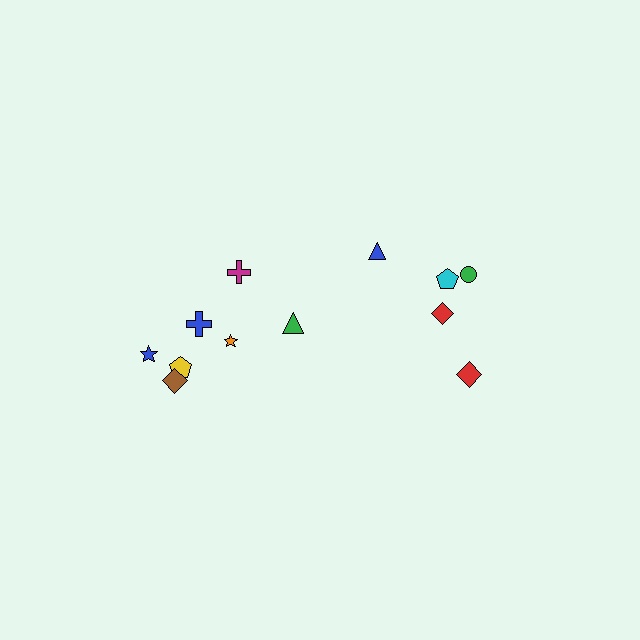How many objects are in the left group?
There are 7 objects.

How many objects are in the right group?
There are 5 objects.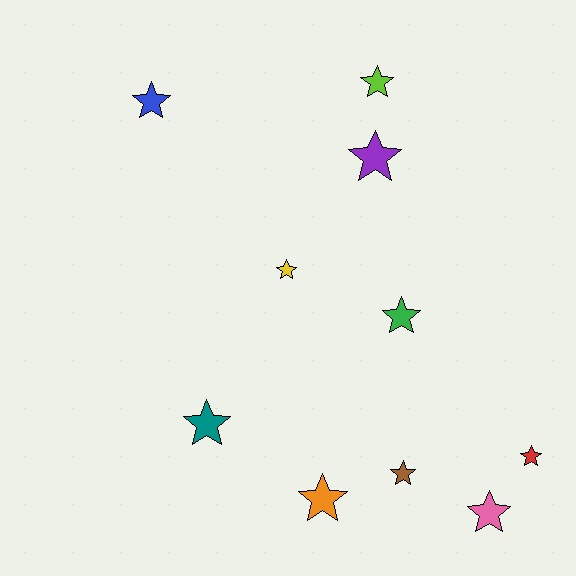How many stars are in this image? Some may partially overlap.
There are 10 stars.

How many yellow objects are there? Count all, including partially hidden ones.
There is 1 yellow object.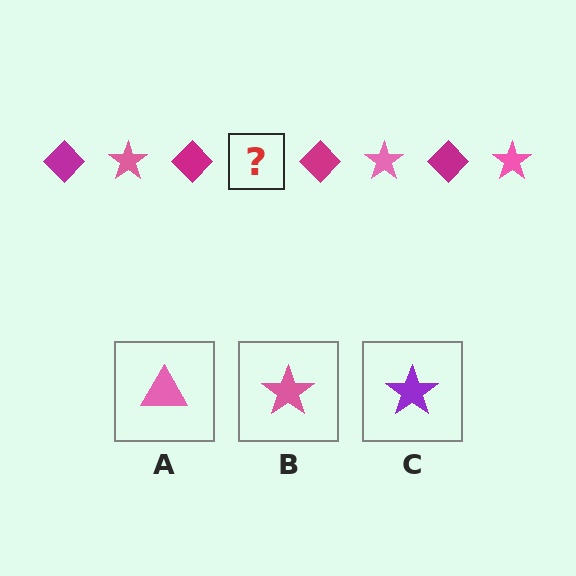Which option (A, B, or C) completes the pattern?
B.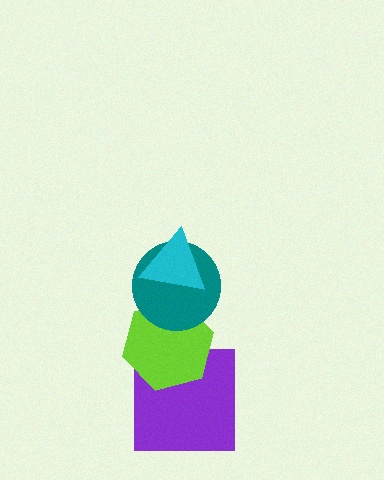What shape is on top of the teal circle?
The cyan triangle is on top of the teal circle.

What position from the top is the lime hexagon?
The lime hexagon is 3rd from the top.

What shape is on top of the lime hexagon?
The teal circle is on top of the lime hexagon.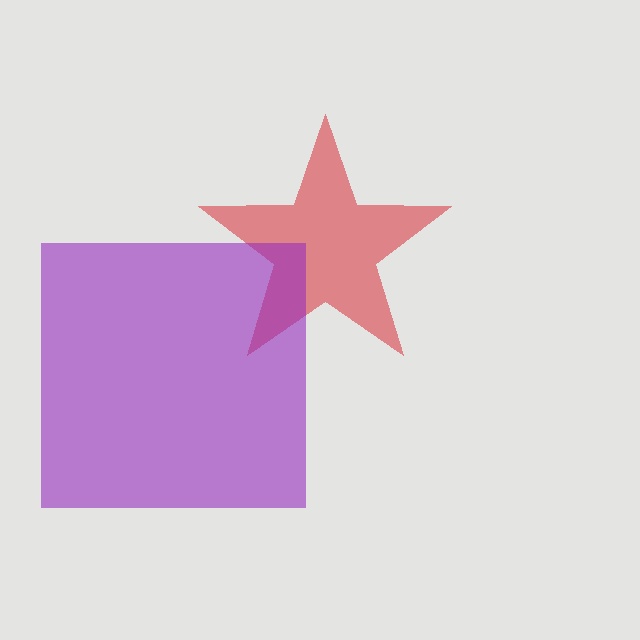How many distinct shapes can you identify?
There are 2 distinct shapes: a red star, a purple square.